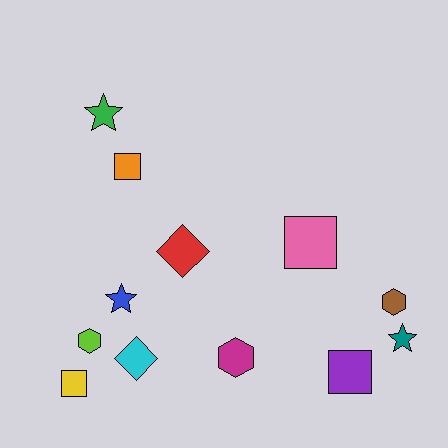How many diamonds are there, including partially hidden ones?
There are 2 diamonds.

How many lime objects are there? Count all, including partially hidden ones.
There is 1 lime object.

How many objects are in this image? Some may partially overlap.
There are 12 objects.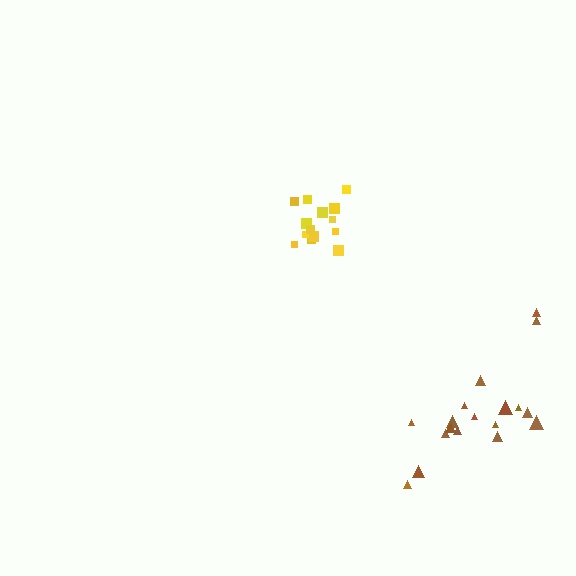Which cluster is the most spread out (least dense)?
Brown.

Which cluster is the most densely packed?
Yellow.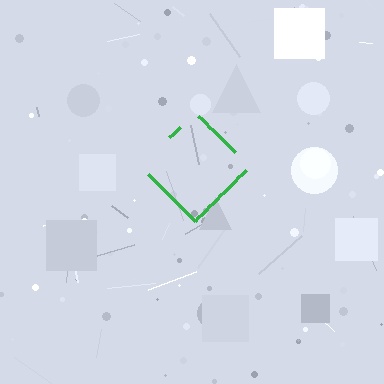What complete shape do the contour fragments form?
The contour fragments form a diamond.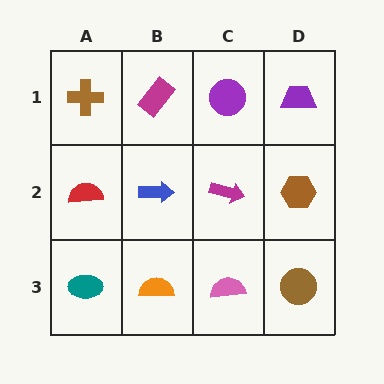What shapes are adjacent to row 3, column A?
A red semicircle (row 2, column A), an orange semicircle (row 3, column B).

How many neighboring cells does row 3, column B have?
3.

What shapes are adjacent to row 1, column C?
A magenta arrow (row 2, column C), a magenta rectangle (row 1, column B), a purple trapezoid (row 1, column D).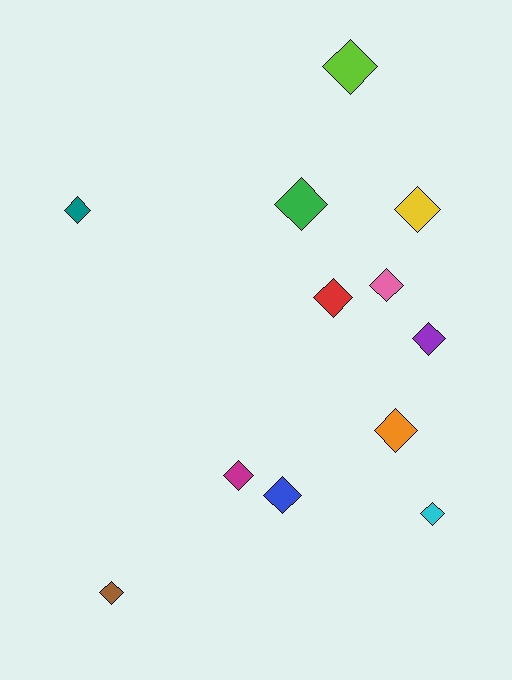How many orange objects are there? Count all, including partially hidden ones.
There is 1 orange object.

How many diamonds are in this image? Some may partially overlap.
There are 12 diamonds.